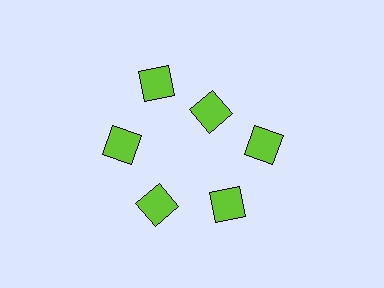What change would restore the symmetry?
The symmetry would be restored by moving it outward, back onto the ring so that all 6 diamonds sit at equal angles and equal distance from the center.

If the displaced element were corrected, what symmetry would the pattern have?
It would have 6-fold rotational symmetry — the pattern would map onto itself every 60 degrees.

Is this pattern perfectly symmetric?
No. The 6 lime diamonds are arranged in a ring, but one element near the 1 o'clock position is pulled inward toward the center, breaking the 6-fold rotational symmetry.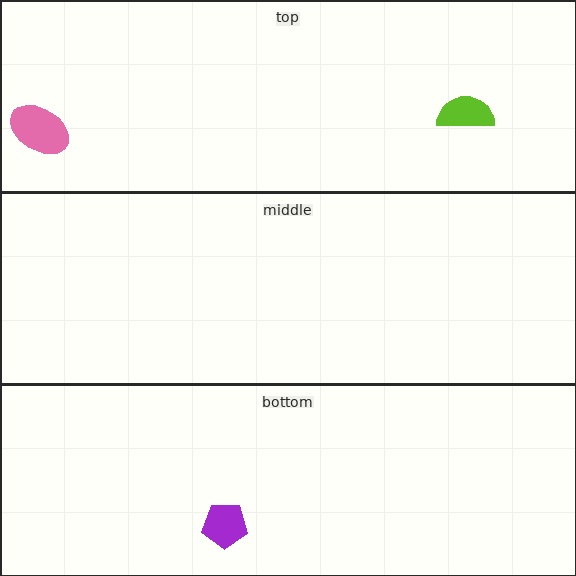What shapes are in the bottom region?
The purple pentagon.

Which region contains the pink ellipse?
The top region.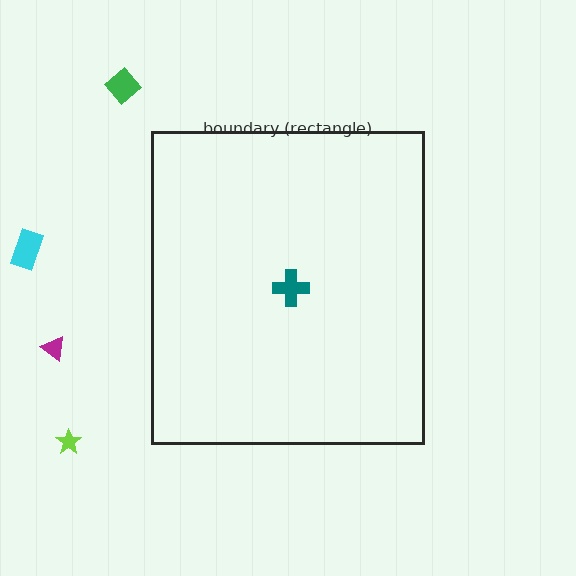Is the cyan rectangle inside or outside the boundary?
Outside.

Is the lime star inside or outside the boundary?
Outside.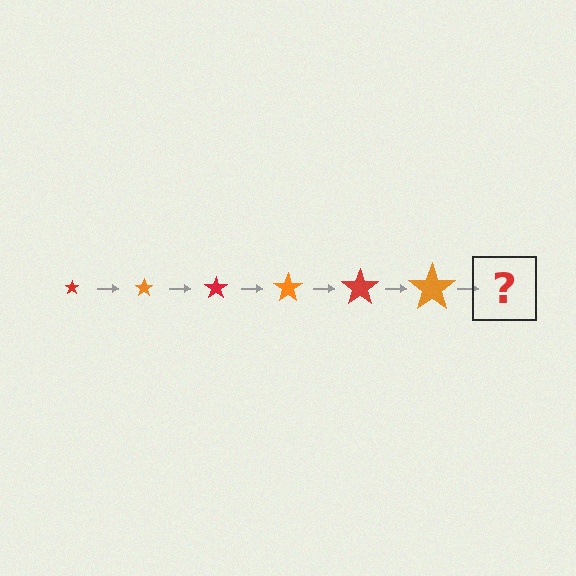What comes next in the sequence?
The next element should be a red star, larger than the previous one.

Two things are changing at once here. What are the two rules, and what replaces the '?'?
The two rules are that the star grows larger each step and the color cycles through red and orange. The '?' should be a red star, larger than the previous one.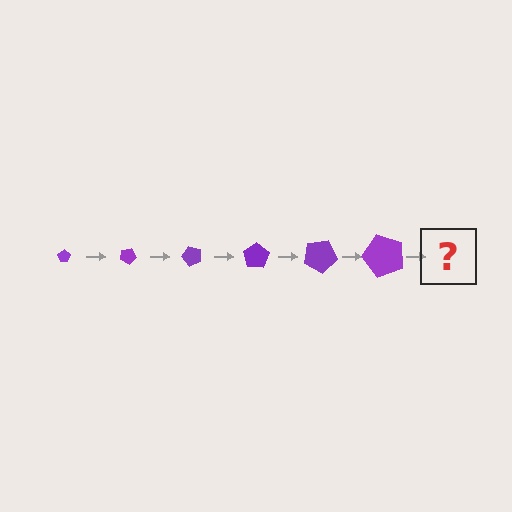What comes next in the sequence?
The next element should be a pentagon, larger than the previous one and rotated 150 degrees from the start.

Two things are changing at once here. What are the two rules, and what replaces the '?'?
The two rules are that the pentagon grows larger each step and it rotates 25 degrees each step. The '?' should be a pentagon, larger than the previous one and rotated 150 degrees from the start.